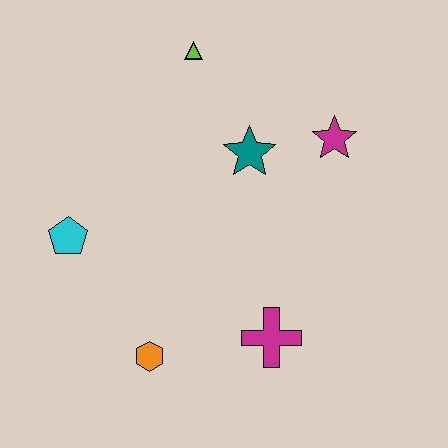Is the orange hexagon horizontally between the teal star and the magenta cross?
No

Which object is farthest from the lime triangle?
The orange hexagon is farthest from the lime triangle.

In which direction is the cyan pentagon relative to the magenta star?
The cyan pentagon is to the left of the magenta star.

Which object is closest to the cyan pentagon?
The orange hexagon is closest to the cyan pentagon.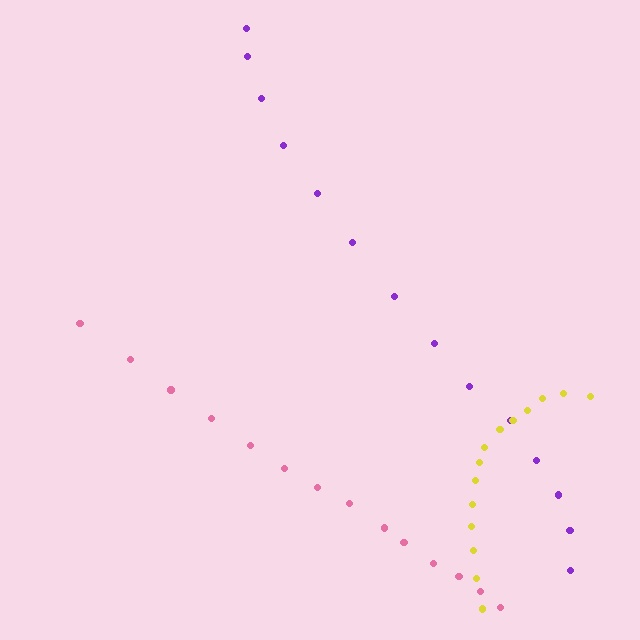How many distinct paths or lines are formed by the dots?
There are 3 distinct paths.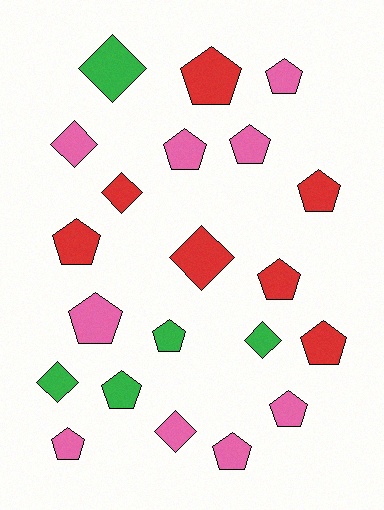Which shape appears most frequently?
Pentagon, with 14 objects.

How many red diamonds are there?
There are 2 red diamonds.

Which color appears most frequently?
Pink, with 9 objects.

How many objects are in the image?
There are 21 objects.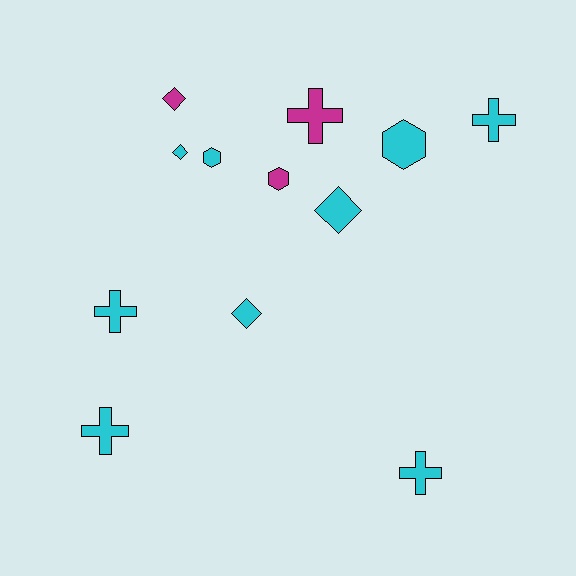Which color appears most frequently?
Cyan, with 9 objects.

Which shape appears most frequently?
Cross, with 5 objects.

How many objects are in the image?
There are 12 objects.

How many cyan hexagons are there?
There are 2 cyan hexagons.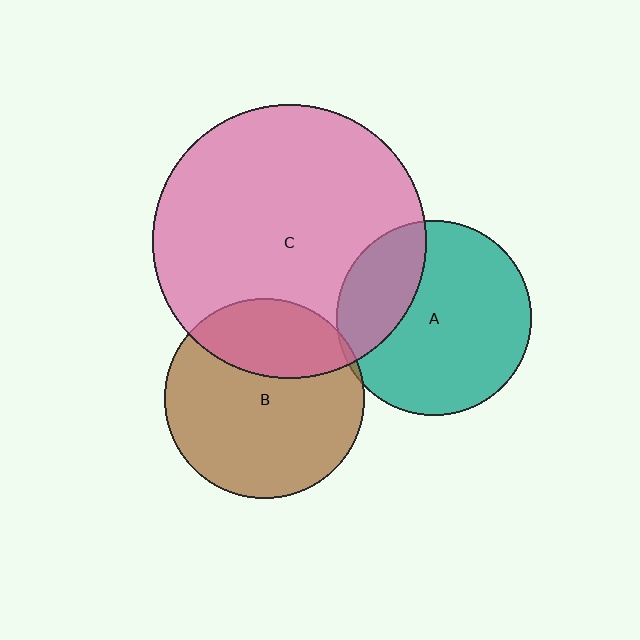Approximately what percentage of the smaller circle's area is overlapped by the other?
Approximately 30%.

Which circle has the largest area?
Circle C (pink).